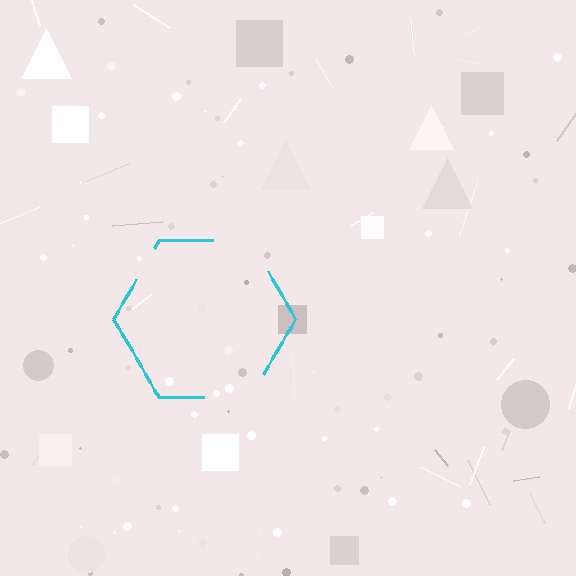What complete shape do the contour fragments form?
The contour fragments form a hexagon.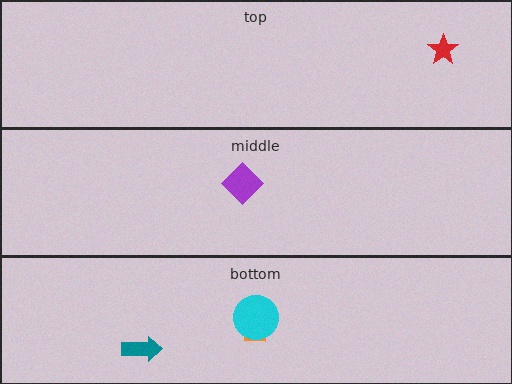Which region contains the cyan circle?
The bottom region.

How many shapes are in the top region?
1.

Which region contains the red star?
The top region.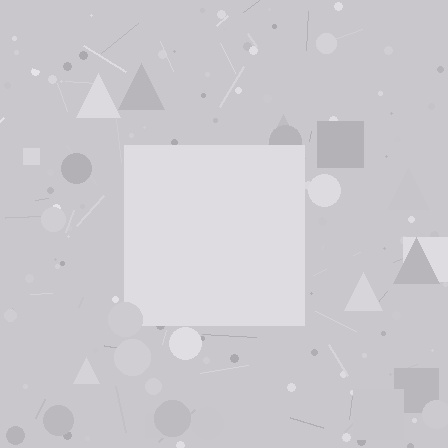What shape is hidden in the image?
A square is hidden in the image.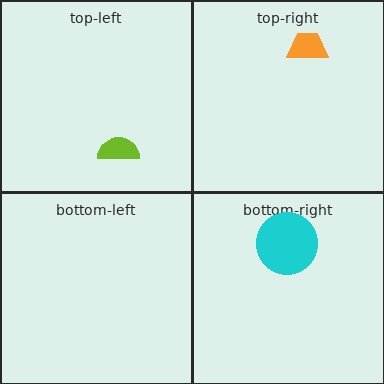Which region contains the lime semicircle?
The top-left region.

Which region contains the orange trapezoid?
The top-right region.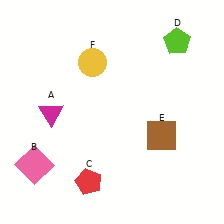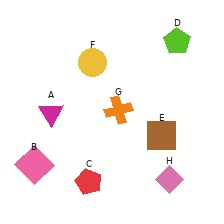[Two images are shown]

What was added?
An orange cross (G), a pink diamond (H) were added in Image 2.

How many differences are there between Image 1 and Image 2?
There are 2 differences between the two images.